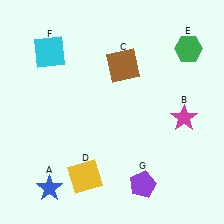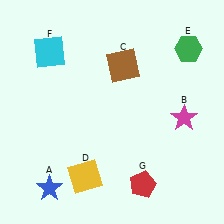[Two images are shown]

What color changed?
The pentagon (G) changed from purple in Image 1 to red in Image 2.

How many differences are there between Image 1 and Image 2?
There is 1 difference between the two images.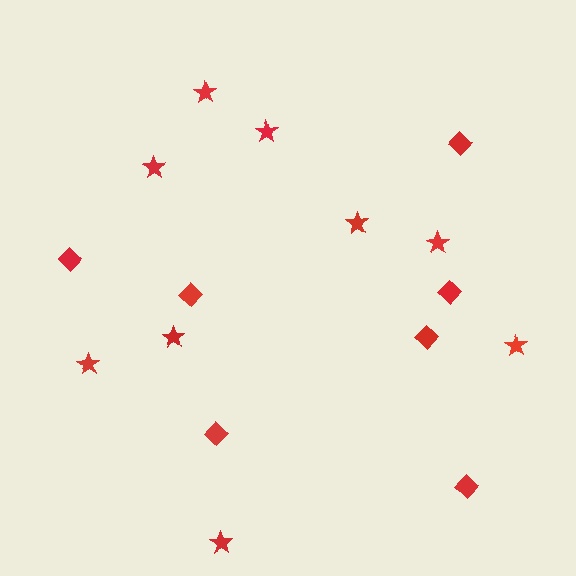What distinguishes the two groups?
There are 2 groups: one group of diamonds (7) and one group of stars (9).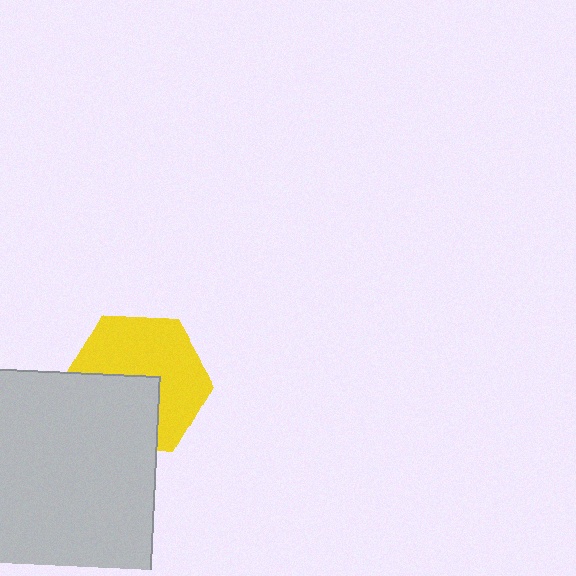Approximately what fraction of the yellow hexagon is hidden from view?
Roughly 41% of the yellow hexagon is hidden behind the light gray square.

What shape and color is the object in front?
The object in front is a light gray square.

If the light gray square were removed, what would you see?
You would see the complete yellow hexagon.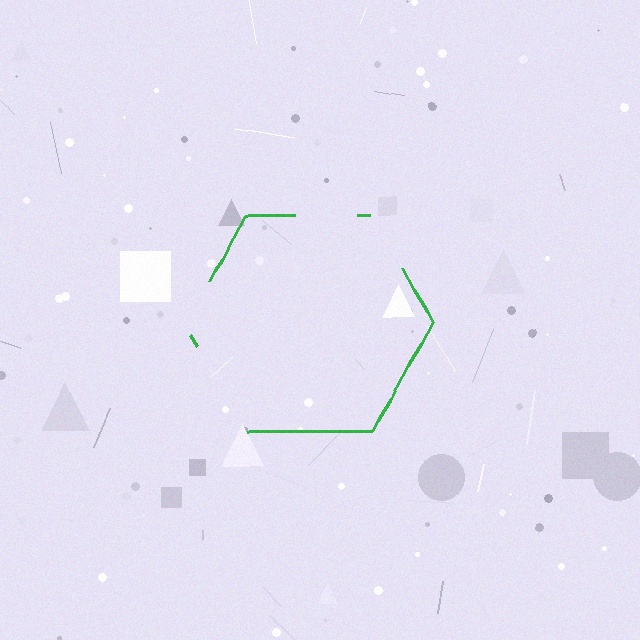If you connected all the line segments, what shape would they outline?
They would outline a hexagon.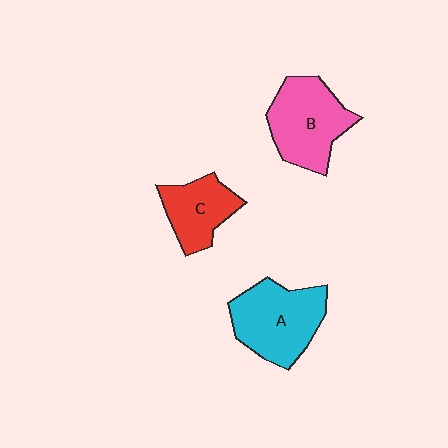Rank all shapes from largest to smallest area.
From largest to smallest: A (cyan), B (pink), C (red).